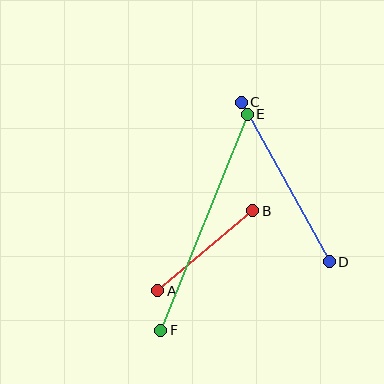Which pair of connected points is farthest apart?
Points E and F are farthest apart.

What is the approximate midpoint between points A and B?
The midpoint is at approximately (205, 251) pixels.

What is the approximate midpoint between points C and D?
The midpoint is at approximately (285, 182) pixels.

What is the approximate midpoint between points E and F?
The midpoint is at approximately (204, 222) pixels.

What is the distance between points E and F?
The distance is approximately 233 pixels.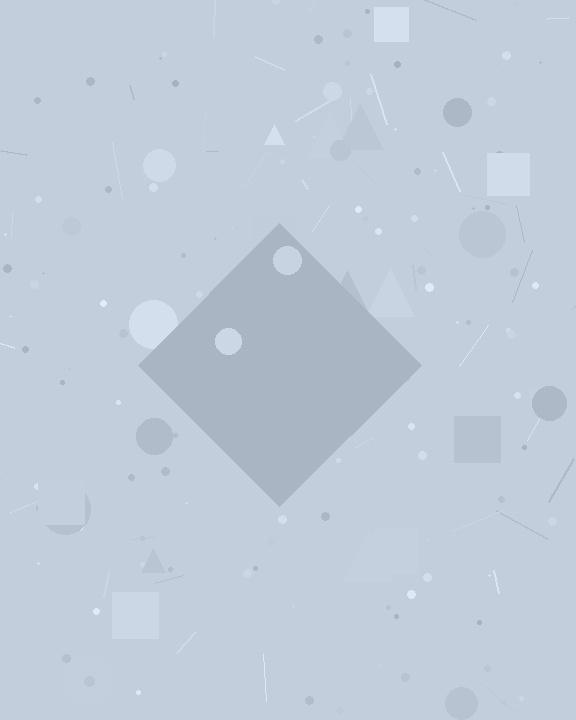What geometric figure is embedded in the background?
A diamond is embedded in the background.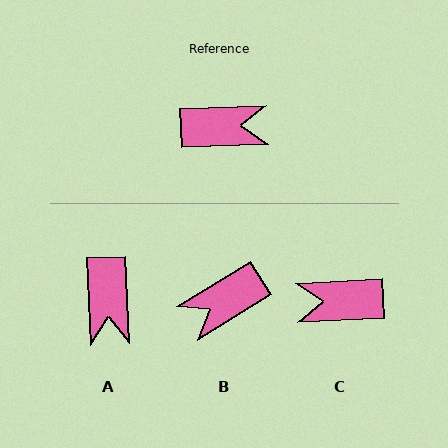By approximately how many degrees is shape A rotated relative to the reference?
Approximately 89 degrees clockwise.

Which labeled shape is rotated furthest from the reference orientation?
C, about 179 degrees away.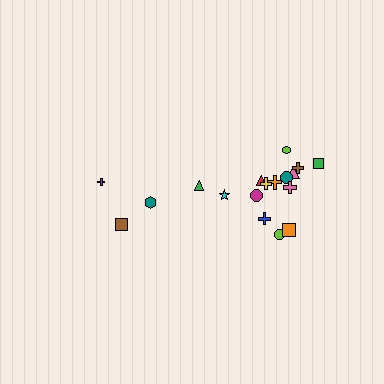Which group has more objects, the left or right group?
The right group.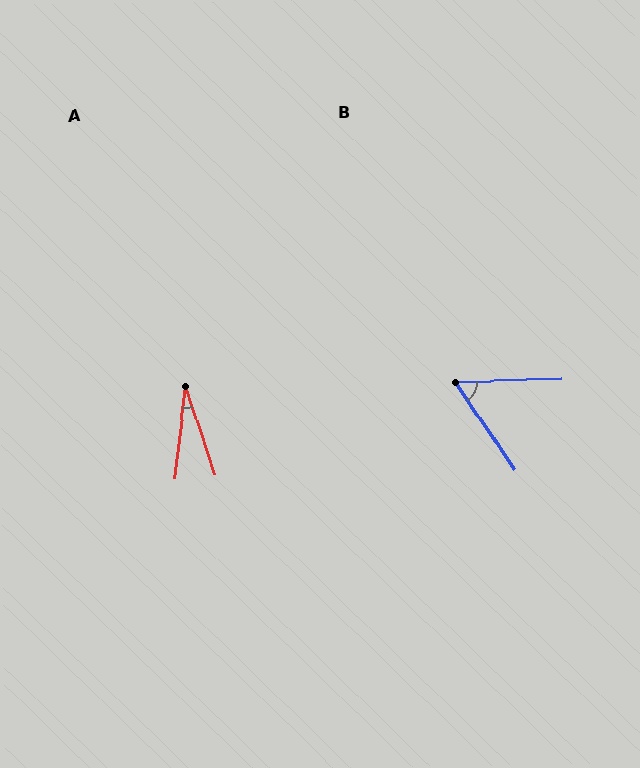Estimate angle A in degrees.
Approximately 25 degrees.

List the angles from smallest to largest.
A (25°), B (58°).